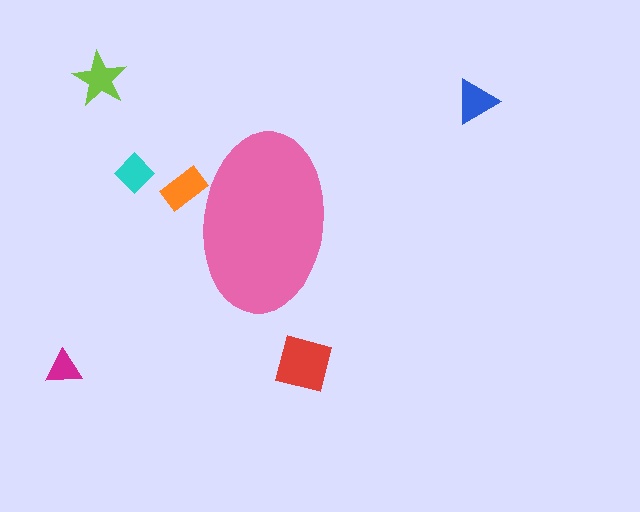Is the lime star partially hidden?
No, the lime star is fully visible.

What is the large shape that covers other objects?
A pink ellipse.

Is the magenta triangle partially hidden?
No, the magenta triangle is fully visible.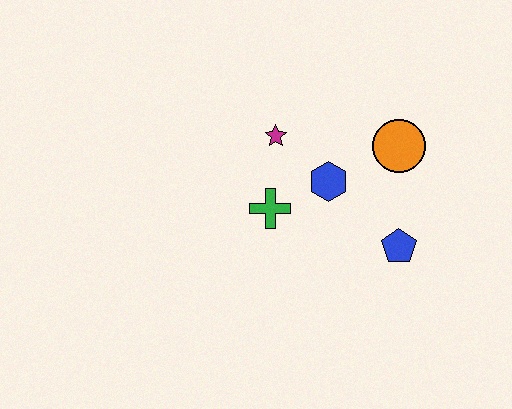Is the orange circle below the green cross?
No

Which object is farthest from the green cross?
The orange circle is farthest from the green cross.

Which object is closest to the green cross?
The blue hexagon is closest to the green cross.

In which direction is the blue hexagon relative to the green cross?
The blue hexagon is to the right of the green cross.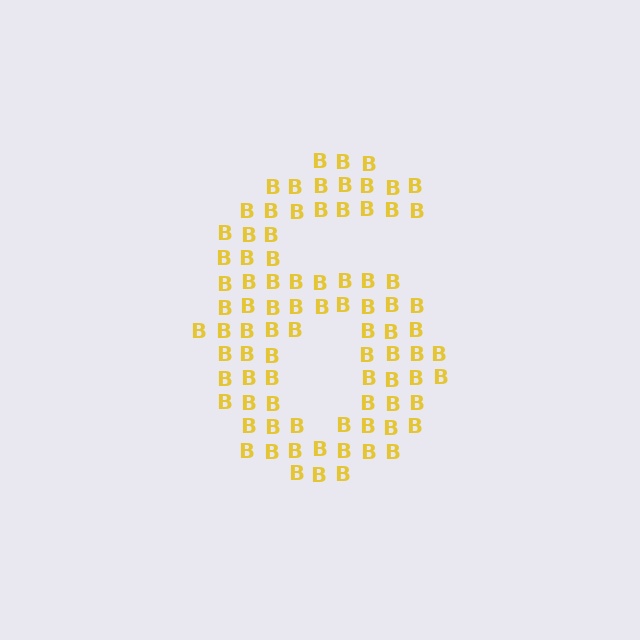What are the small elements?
The small elements are letter B's.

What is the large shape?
The large shape is the digit 6.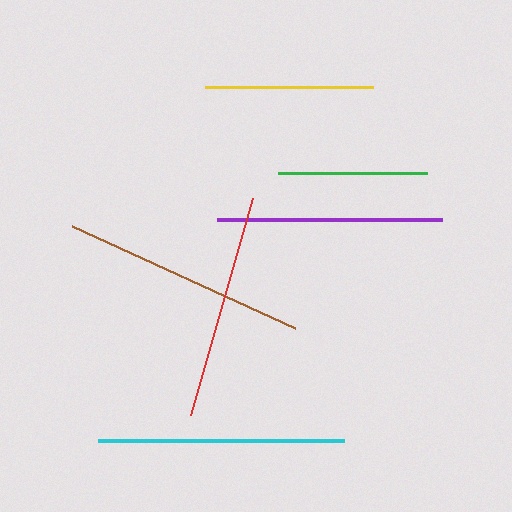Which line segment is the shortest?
The green line is the shortest at approximately 149 pixels.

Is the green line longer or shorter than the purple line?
The purple line is longer than the green line.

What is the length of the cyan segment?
The cyan segment is approximately 246 pixels long.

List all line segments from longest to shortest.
From longest to shortest: cyan, brown, red, purple, yellow, green.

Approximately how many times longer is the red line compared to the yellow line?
The red line is approximately 1.3 times the length of the yellow line.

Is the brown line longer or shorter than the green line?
The brown line is longer than the green line.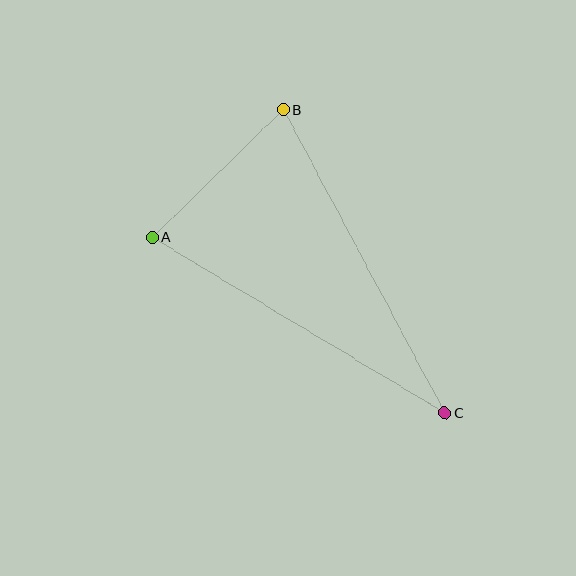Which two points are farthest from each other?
Points B and C are farthest from each other.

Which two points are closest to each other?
Points A and B are closest to each other.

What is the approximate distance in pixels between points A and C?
The distance between A and C is approximately 341 pixels.